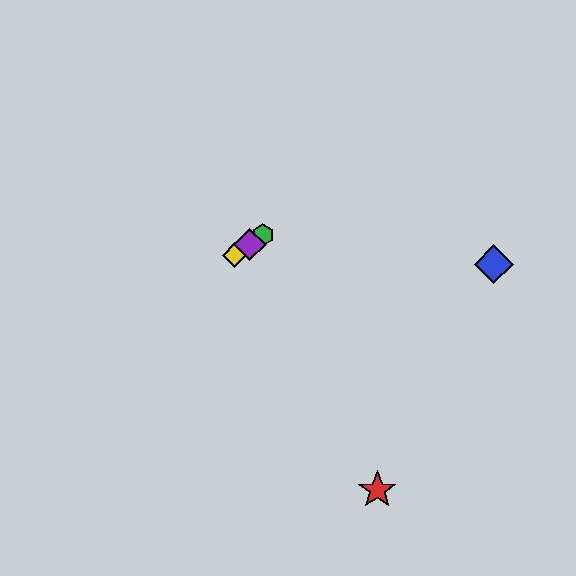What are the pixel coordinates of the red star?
The red star is at (377, 490).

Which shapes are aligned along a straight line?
The green hexagon, the yellow diamond, the purple diamond are aligned along a straight line.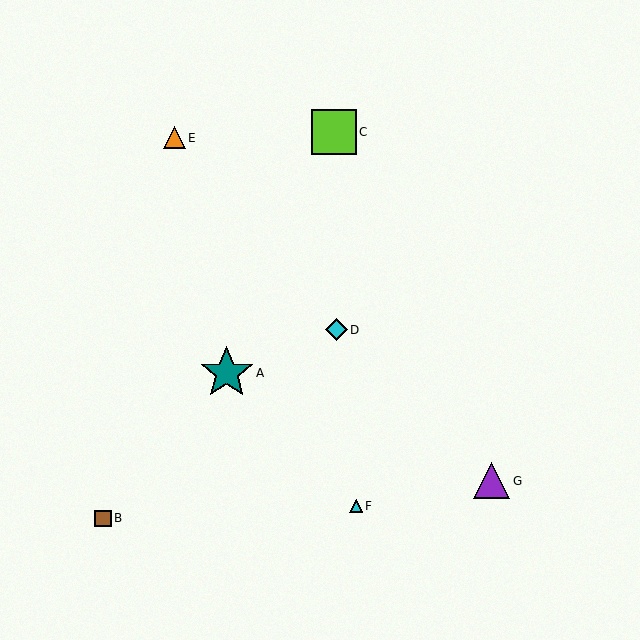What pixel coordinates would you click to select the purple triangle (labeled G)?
Click at (492, 481) to select the purple triangle G.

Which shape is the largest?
The teal star (labeled A) is the largest.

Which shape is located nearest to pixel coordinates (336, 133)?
The lime square (labeled C) at (334, 132) is nearest to that location.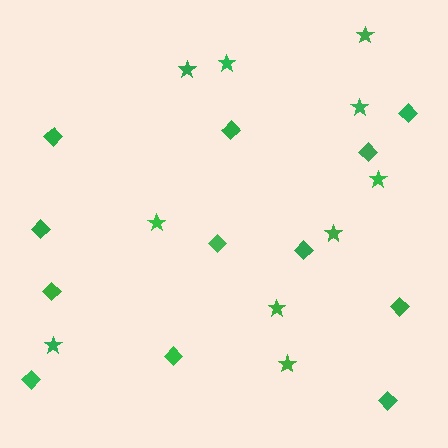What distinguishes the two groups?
There are 2 groups: one group of diamonds (12) and one group of stars (10).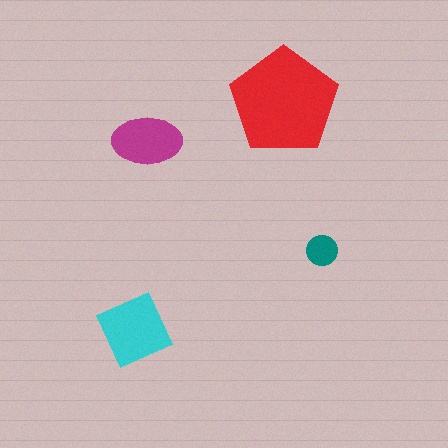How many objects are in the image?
There are 4 objects in the image.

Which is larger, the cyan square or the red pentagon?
The red pentagon.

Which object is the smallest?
The teal circle.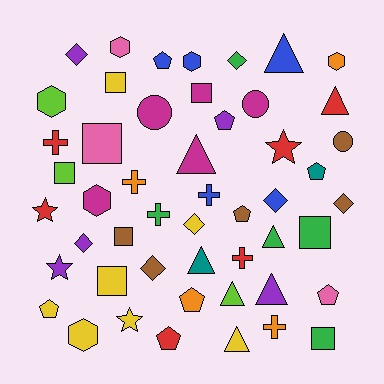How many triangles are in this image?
There are 8 triangles.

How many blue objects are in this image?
There are 5 blue objects.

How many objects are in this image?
There are 50 objects.